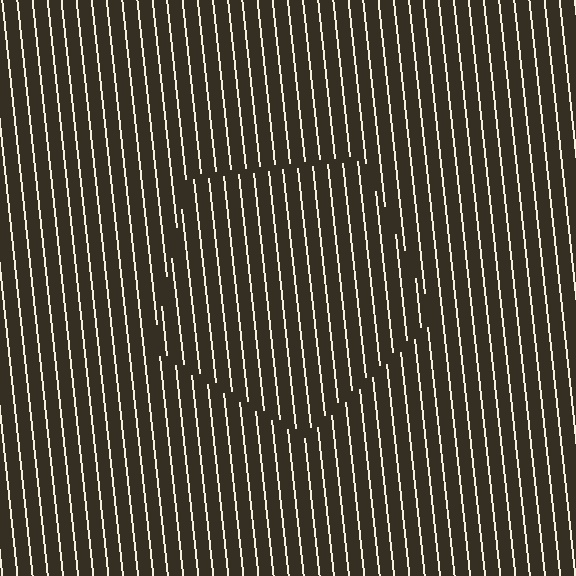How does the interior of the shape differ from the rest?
The interior of the shape contains the same grating, shifted by half a period — the contour is defined by the phase discontinuity where line-ends from the inner and outer gratings abut.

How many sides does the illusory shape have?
5 sides — the line-ends trace a pentagon.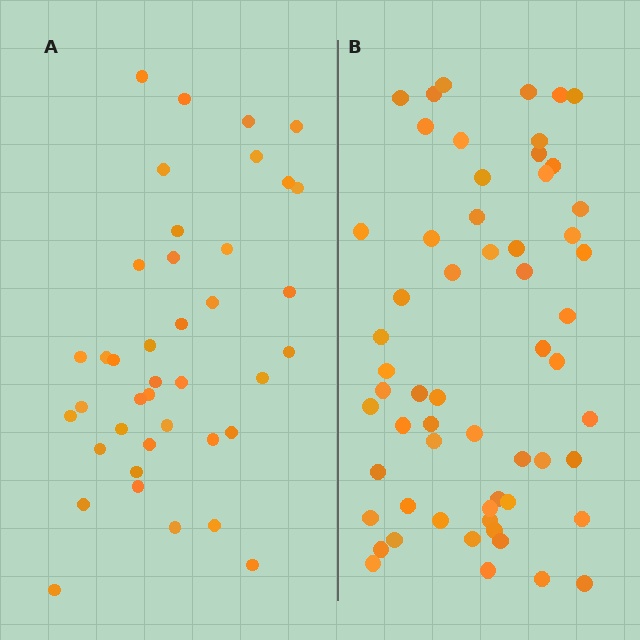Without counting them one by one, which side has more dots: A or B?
Region B (the right region) has more dots.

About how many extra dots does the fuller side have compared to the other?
Region B has approximately 20 more dots than region A.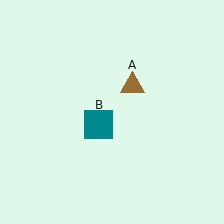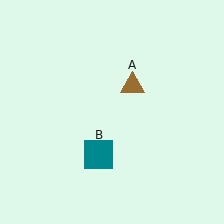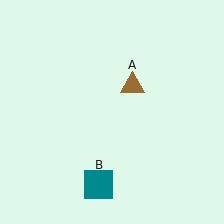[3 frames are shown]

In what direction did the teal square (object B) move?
The teal square (object B) moved down.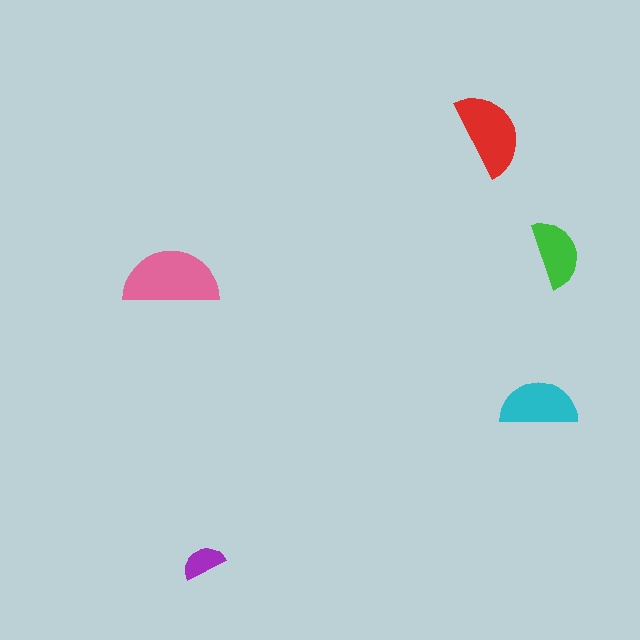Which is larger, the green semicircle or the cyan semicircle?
The cyan one.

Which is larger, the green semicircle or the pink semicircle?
The pink one.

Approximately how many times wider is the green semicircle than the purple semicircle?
About 1.5 times wider.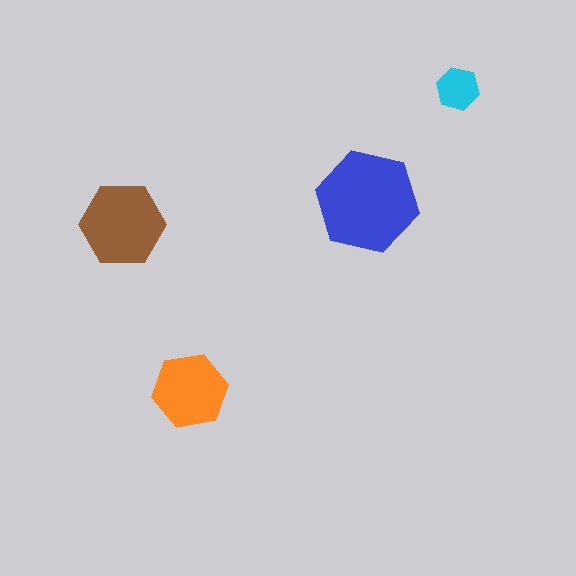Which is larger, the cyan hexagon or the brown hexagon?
The brown one.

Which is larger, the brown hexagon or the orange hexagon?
The brown one.